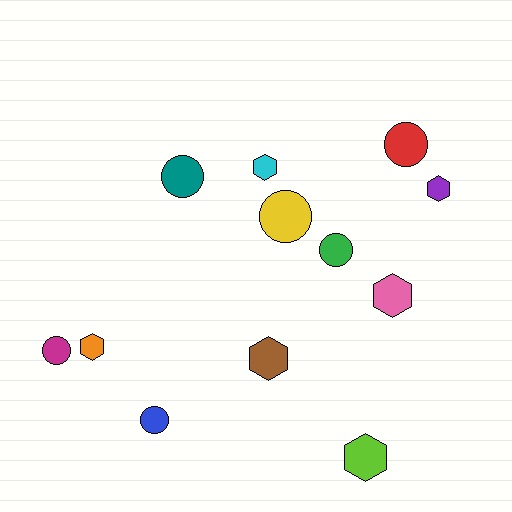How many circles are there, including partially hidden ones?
There are 6 circles.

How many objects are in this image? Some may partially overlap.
There are 12 objects.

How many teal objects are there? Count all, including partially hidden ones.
There is 1 teal object.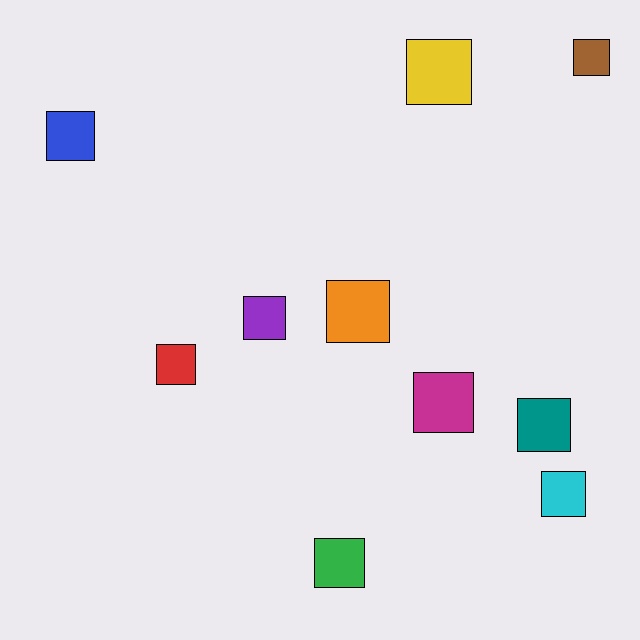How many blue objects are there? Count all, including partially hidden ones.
There is 1 blue object.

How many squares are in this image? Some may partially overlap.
There are 10 squares.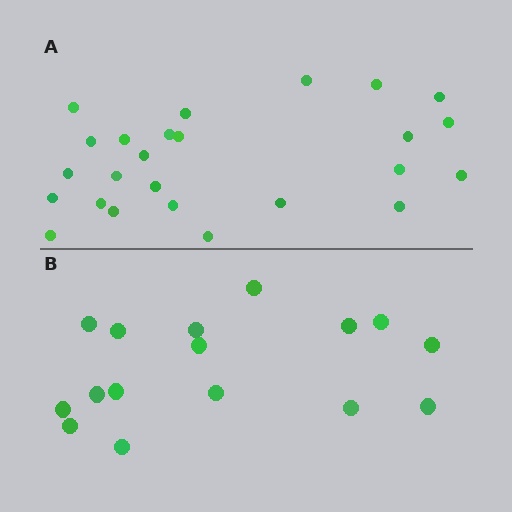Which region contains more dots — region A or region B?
Region A (the top region) has more dots.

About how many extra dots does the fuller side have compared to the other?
Region A has roughly 8 or so more dots than region B.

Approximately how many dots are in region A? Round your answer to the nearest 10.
About 20 dots. (The exact count is 25, which rounds to 20.)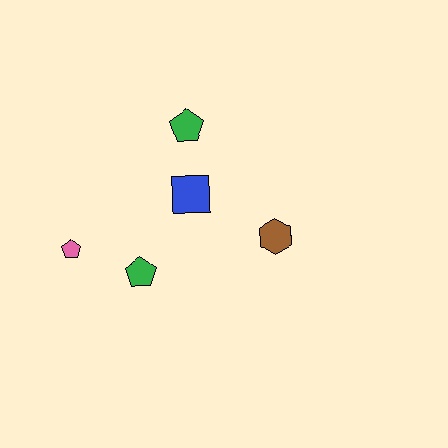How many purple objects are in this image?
There are no purple objects.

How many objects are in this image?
There are 5 objects.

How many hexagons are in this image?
There is 1 hexagon.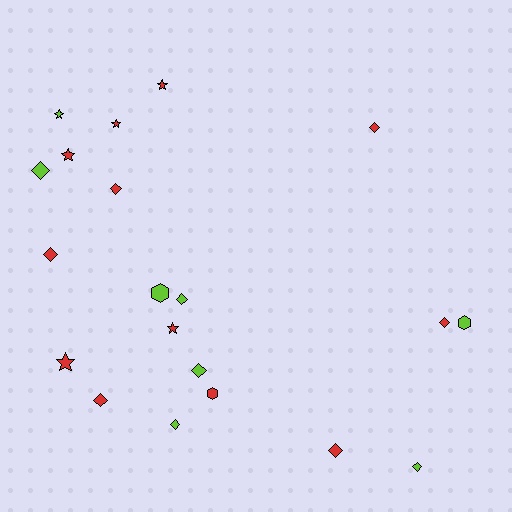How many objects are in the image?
There are 20 objects.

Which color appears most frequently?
Red, with 12 objects.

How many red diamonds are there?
There are 6 red diamonds.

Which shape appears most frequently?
Diamond, with 11 objects.